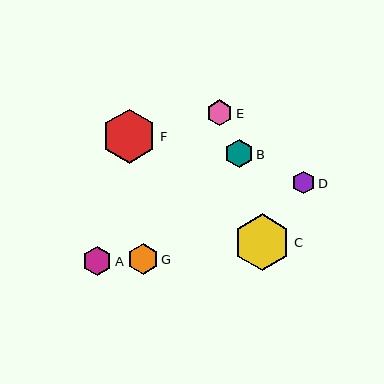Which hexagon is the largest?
Hexagon C is the largest with a size of approximately 57 pixels.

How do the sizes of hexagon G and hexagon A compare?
Hexagon G and hexagon A are approximately the same size.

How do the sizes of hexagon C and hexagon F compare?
Hexagon C and hexagon F are approximately the same size.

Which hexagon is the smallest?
Hexagon D is the smallest with a size of approximately 23 pixels.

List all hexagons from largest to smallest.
From largest to smallest: C, F, G, A, B, E, D.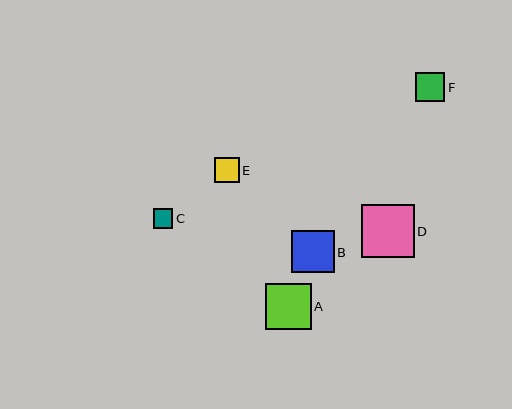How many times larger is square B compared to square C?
Square B is approximately 2.2 times the size of square C.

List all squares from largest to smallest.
From largest to smallest: D, A, B, F, E, C.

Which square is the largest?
Square D is the largest with a size of approximately 53 pixels.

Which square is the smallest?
Square C is the smallest with a size of approximately 20 pixels.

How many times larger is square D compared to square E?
Square D is approximately 2.1 times the size of square E.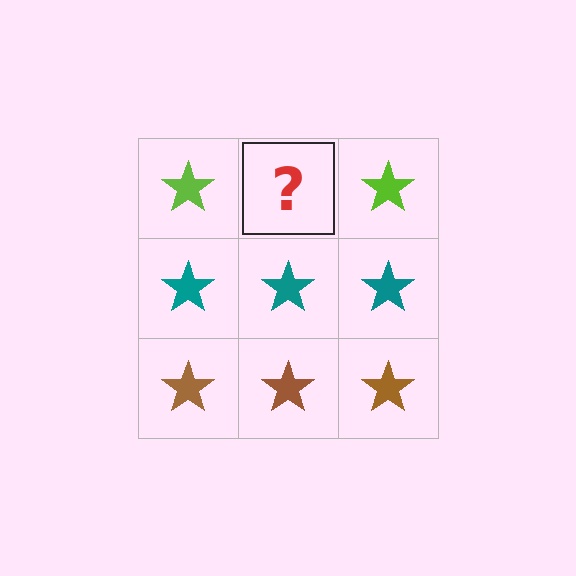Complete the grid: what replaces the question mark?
The question mark should be replaced with a lime star.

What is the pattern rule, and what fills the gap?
The rule is that each row has a consistent color. The gap should be filled with a lime star.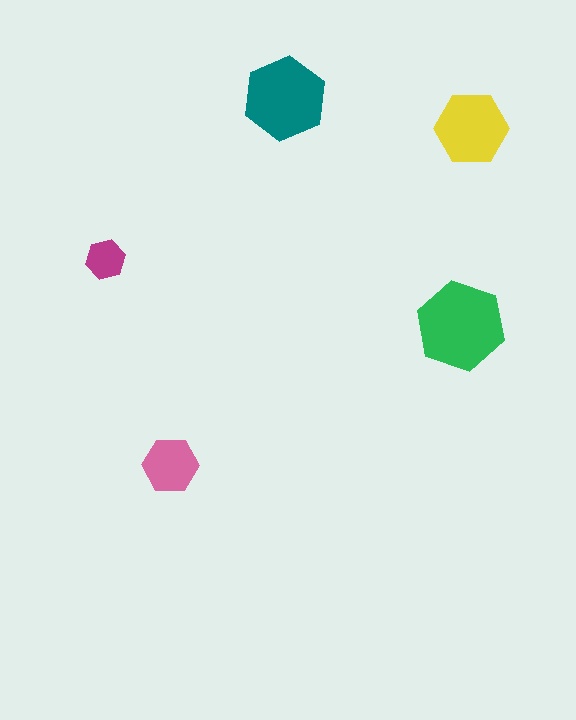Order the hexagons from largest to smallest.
the green one, the teal one, the yellow one, the pink one, the magenta one.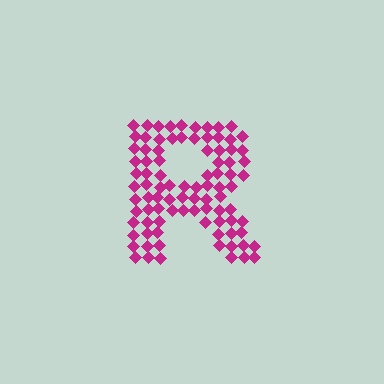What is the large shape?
The large shape is the letter R.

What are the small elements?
The small elements are diamonds.